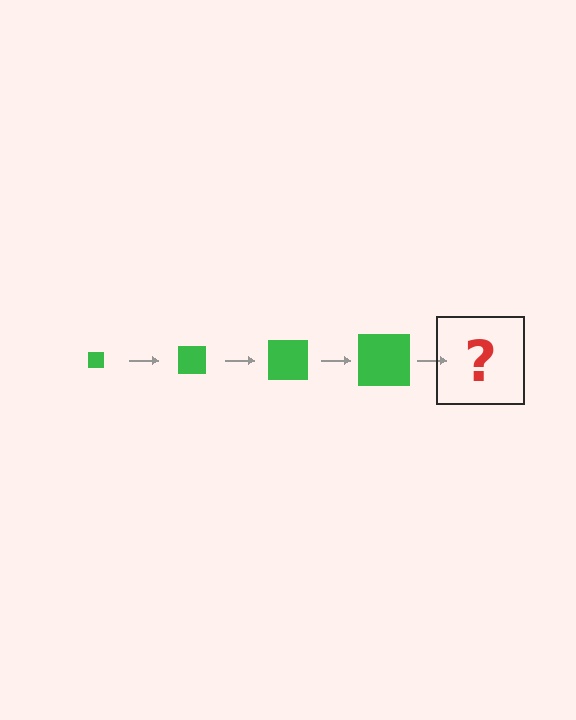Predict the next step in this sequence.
The next step is a green square, larger than the previous one.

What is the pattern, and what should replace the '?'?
The pattern is that the square gets progressively larger each step. The '?' should be a green square, larger than the previous one.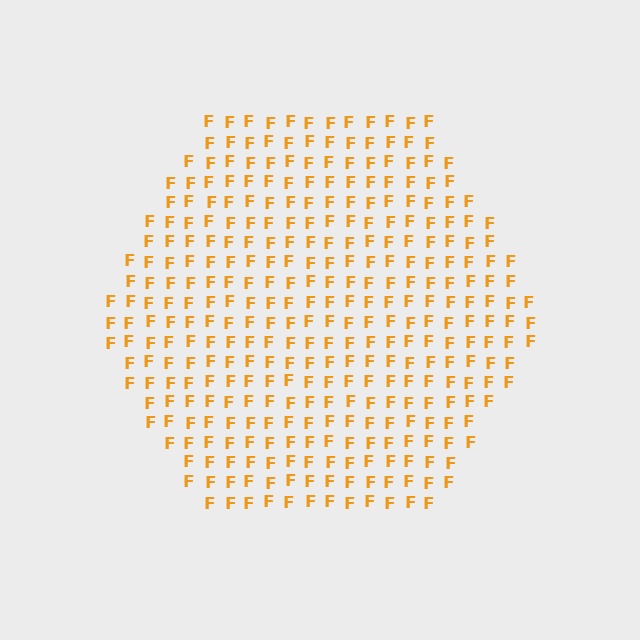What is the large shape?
The large shape is a hexagon.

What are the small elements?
The small elements are letter F's.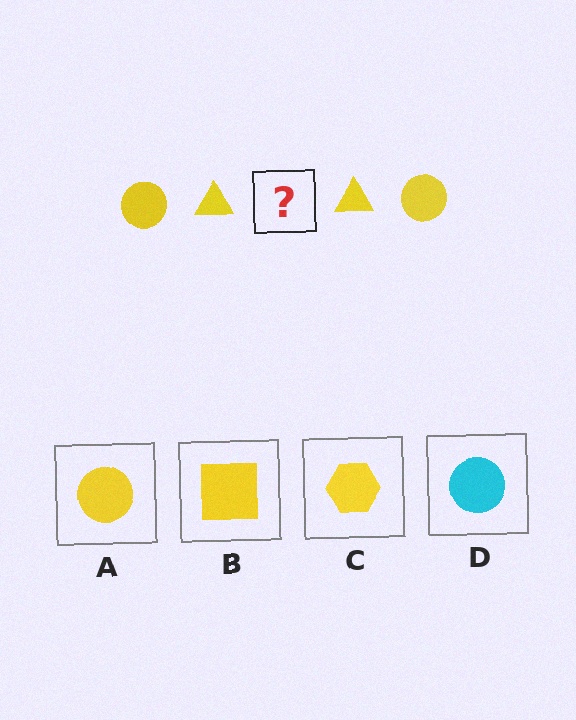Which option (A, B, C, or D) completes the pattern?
A.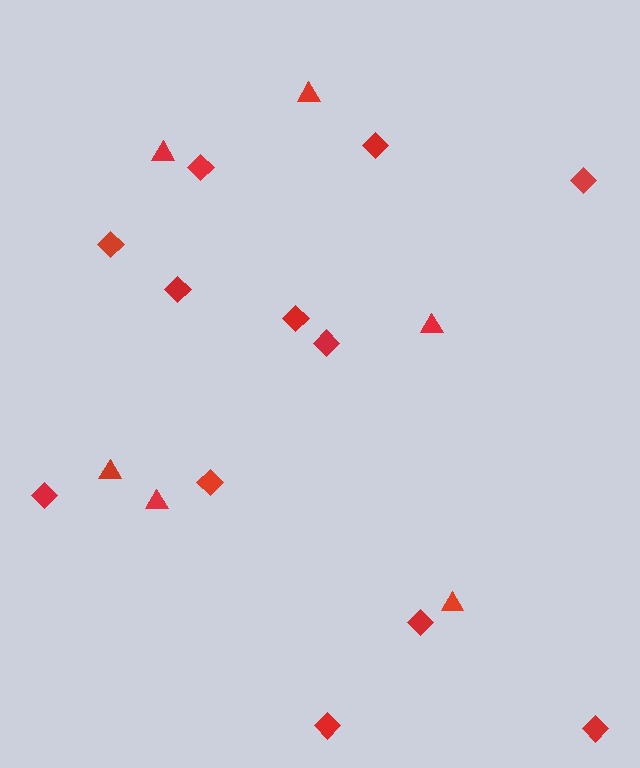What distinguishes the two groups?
There are 2 groups: one group of diamonds (12) and one group of triangles (6).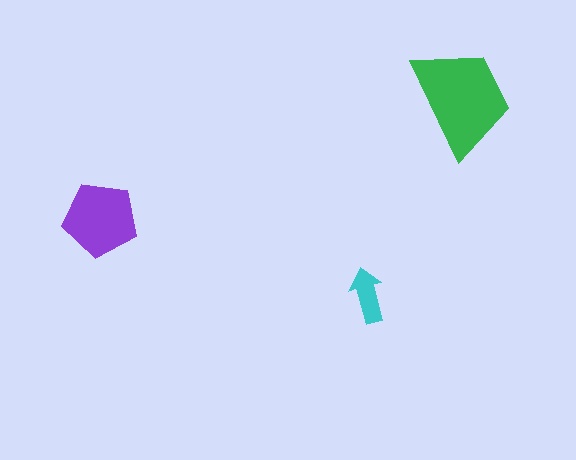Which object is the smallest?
The cyan arrow.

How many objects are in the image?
There are 3 objects in the image.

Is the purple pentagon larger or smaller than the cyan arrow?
Larger.